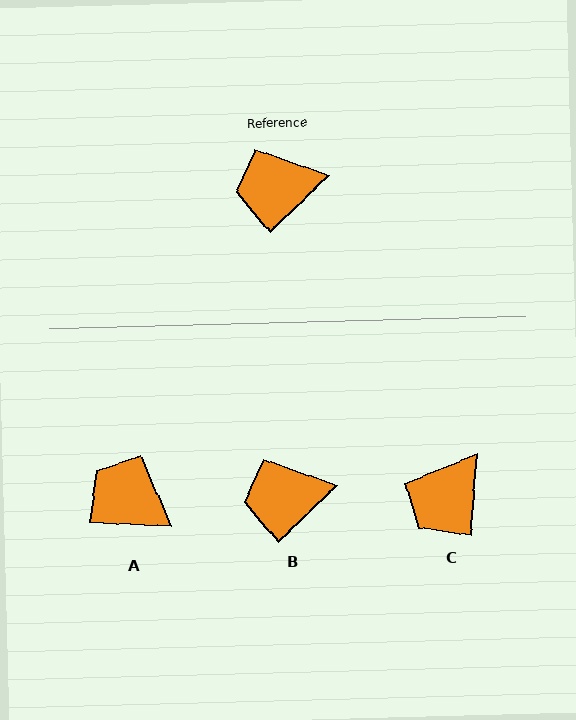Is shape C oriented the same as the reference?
No, it is off by about 42 degrees.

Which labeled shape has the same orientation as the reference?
B.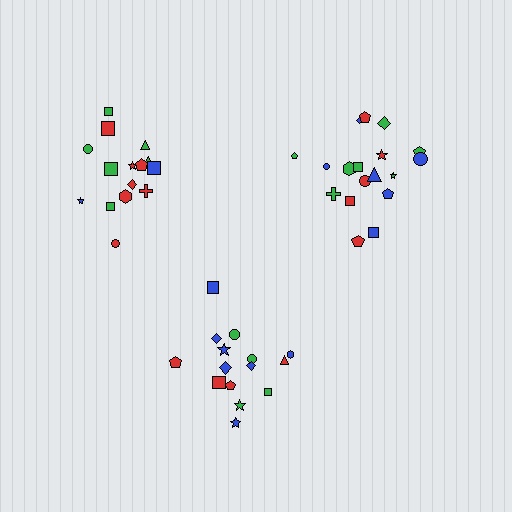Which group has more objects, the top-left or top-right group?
The top-right group.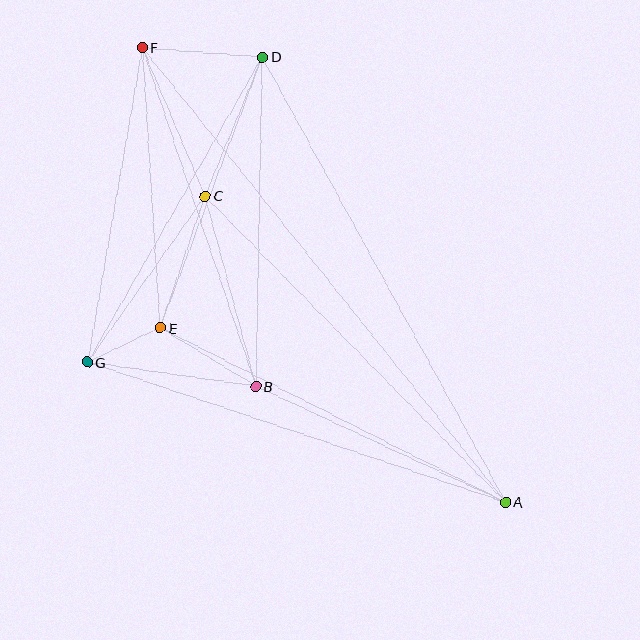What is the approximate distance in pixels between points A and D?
The distance between A and D is approximately 507 pixels.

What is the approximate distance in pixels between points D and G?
The distance between D and G is approximately 352 pixels.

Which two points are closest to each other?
Points E and G are closest to each other.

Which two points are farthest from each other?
Points A and F are farthest from each other.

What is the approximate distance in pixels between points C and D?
The distance between C and D is approximately 150 pixels.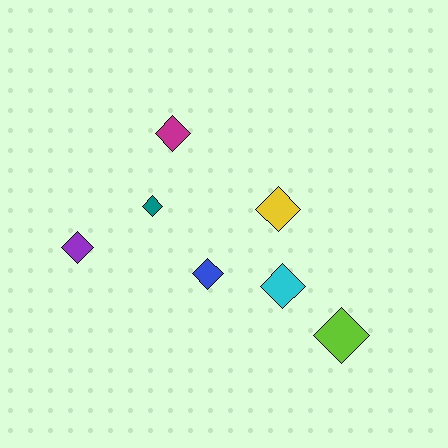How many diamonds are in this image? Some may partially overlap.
There are 7 diamonds.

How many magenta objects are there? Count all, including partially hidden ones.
There is 1 magenta object.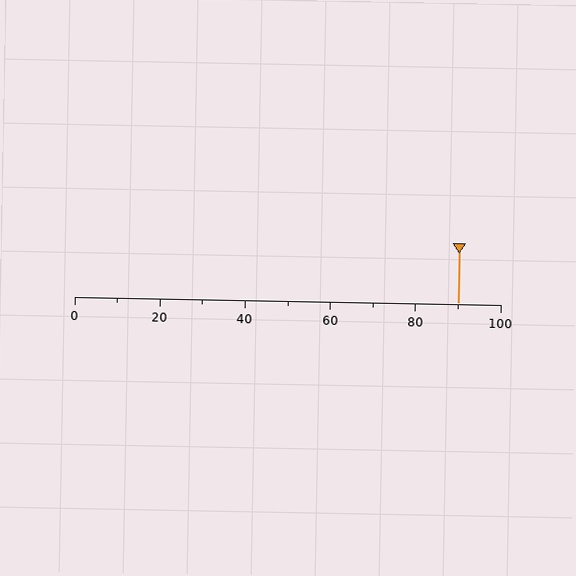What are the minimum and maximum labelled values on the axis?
The axis runs from 0 to 100.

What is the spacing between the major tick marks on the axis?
The major ticks are spaced 20 apart.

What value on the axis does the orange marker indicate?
The marker indicates approximately 90.